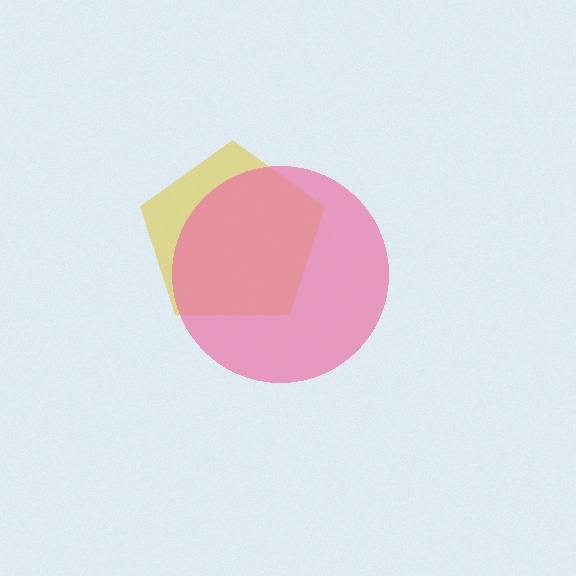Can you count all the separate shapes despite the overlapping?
Yes, there are 2 separate shapes.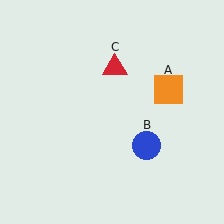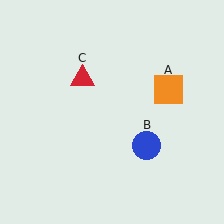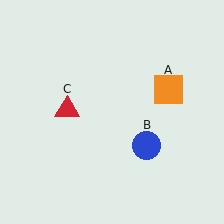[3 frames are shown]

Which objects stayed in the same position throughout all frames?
Orange square (object A) and blue circle (object B) remained stationary.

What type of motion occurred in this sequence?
The red triangle (object C) rotated counterclockwise around the center of the scene.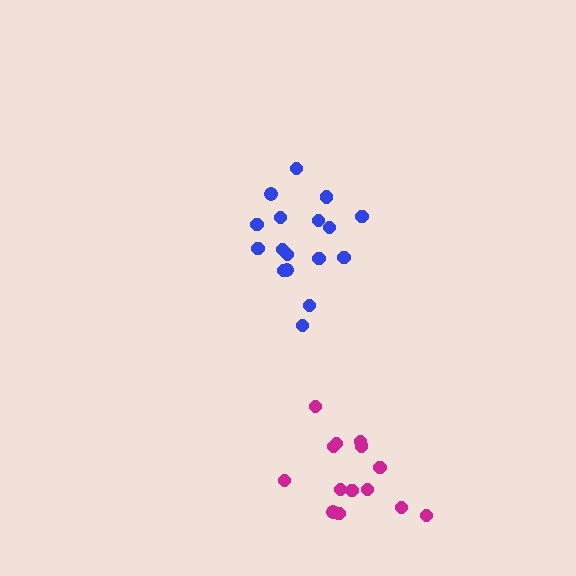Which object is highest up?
The blue cluster is topmost.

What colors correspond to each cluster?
The clusters are colored: magenta, blue.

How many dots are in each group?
Group 1: 14 dots, Group 2: 17 dots (31 total).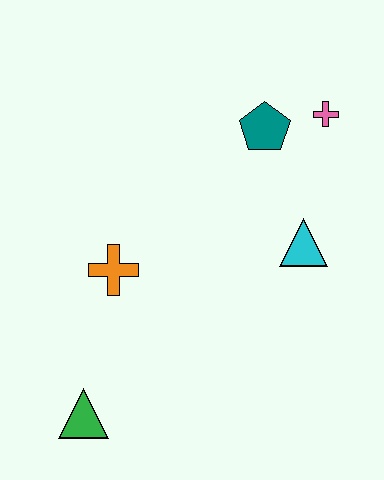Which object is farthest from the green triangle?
The pink cross is farthest from the green triangle.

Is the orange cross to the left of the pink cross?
Yes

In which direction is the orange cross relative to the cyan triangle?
The orange cross is to the left of the cyan triangle.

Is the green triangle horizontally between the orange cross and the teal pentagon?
No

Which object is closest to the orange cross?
The green triangle is closest to the orange cross.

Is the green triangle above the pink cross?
No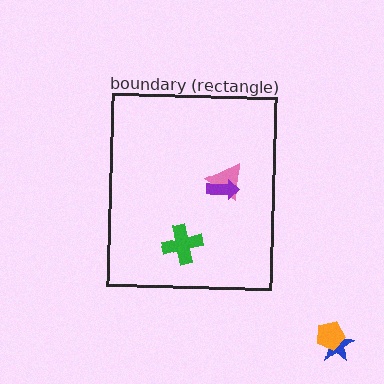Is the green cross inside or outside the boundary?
Inside.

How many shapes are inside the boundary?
3 inside, 2 outside.